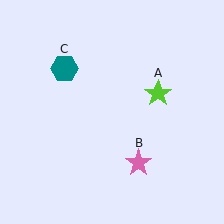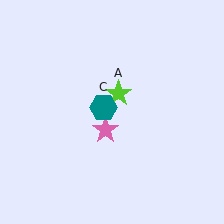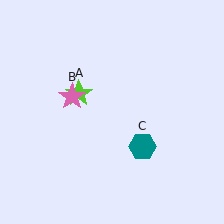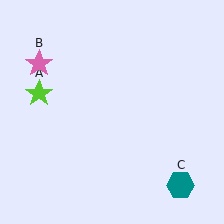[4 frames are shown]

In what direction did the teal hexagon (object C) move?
The teal hexagon (object C) moved down and to the right.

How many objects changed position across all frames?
3 objects changed position: lime star (object A), pink star (object B), teal hexagon (object C).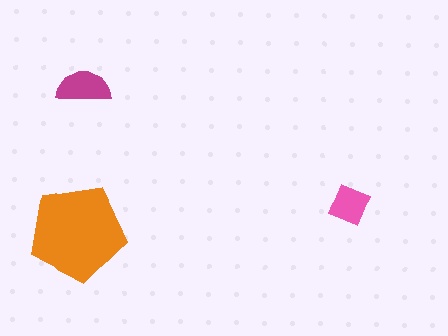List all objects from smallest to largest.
The pink diamond, the magenta semicircle, the orange pentagon.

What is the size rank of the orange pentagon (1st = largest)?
1st.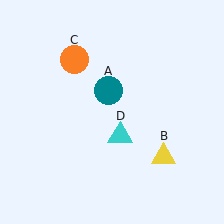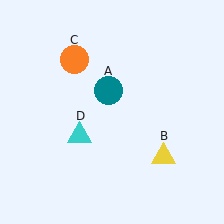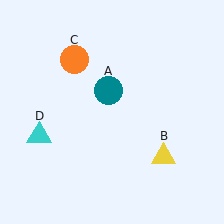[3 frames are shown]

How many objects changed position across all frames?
1 object changed position: cyan triangle (object D).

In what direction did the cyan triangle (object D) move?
The cyan triangle (object D) moved left.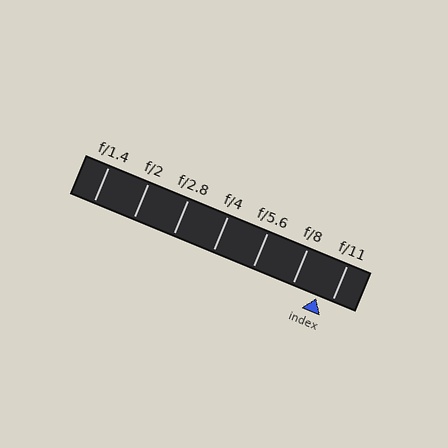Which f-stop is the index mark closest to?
The index mark is closest to f/11.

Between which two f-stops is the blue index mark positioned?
The index mark is between f/8 and f/11.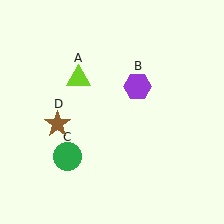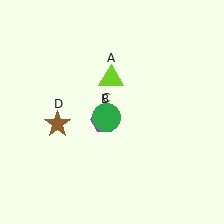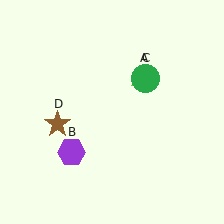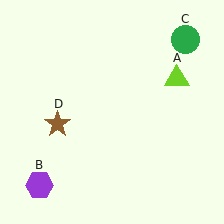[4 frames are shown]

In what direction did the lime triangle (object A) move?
The lime triangle (object A) moved right.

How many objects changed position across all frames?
3 objects changed position: lime triangle (object A), purple hexagon (object B), green circle (object C).